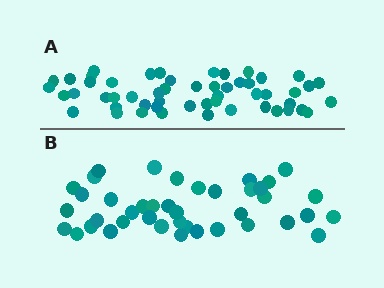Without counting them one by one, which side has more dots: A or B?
Region A (the top region) has more dots.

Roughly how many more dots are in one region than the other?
Region A has roughly 12 or so more dots than region B.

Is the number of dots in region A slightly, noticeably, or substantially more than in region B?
Region A has noticeably more, but not dramatically so. The ratio is roughly 1.3 to 1.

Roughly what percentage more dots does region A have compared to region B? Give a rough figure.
About 30% more.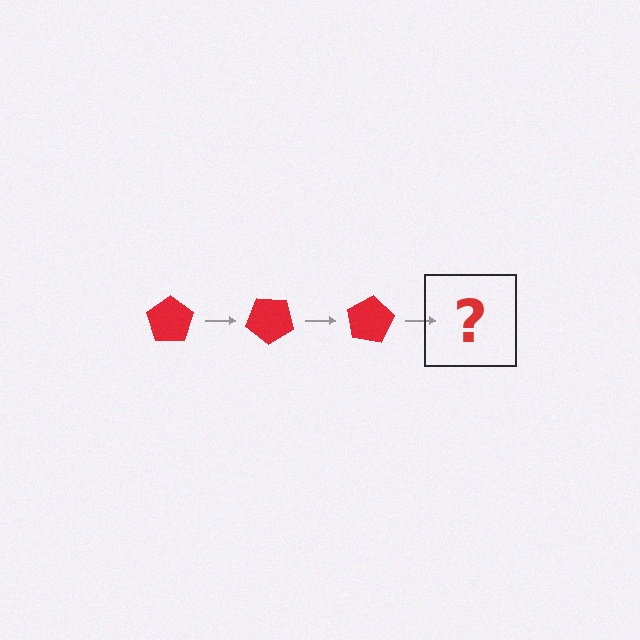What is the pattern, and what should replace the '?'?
The pattern is that the pentagon rotates 40 degrees each step. The '?' should be a red pentagon rotated 120 degrees.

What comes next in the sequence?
The next element should be a red pentagon rotated 120 degrees.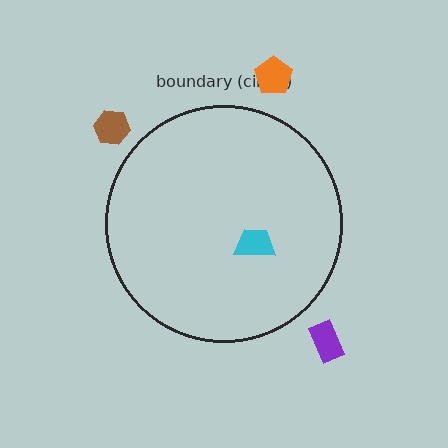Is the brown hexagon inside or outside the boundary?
Outside.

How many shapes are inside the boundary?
1 inside, 3 outside.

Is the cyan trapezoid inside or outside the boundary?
Inside.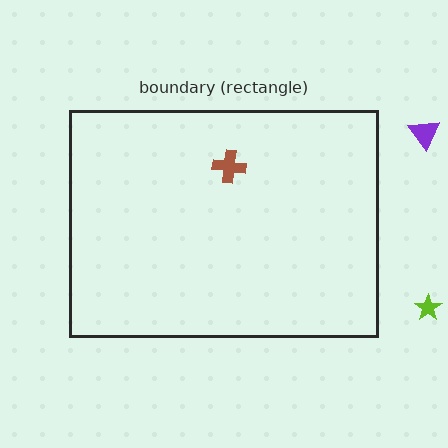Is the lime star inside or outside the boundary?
Outside.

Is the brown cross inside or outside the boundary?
Inside.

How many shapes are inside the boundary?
1 inside, 2 outside.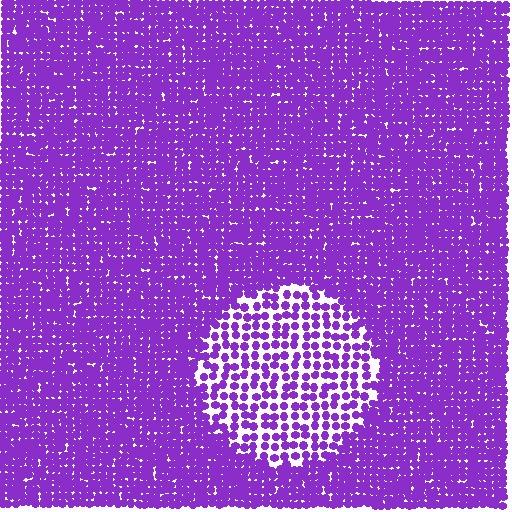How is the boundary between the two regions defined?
The boundary is defined by a change in element density (approximately 2.2x ratio). All elements are the same color, size, and shape.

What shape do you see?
I see a circle.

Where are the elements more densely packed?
The elements are more densely packed outside the circle boundary.